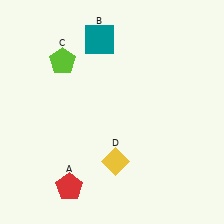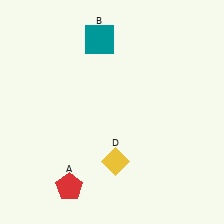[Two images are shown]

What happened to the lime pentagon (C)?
The lime pentagon (C) was removed in Image 2. It was in the top-left area of Image 1.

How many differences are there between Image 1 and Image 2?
There is 1 difference between the two images.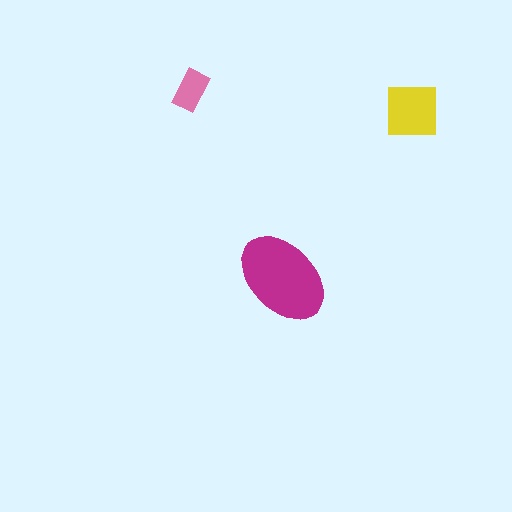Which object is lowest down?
The magenta ellipse is bottommost.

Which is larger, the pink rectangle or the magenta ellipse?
The magenta ellipse.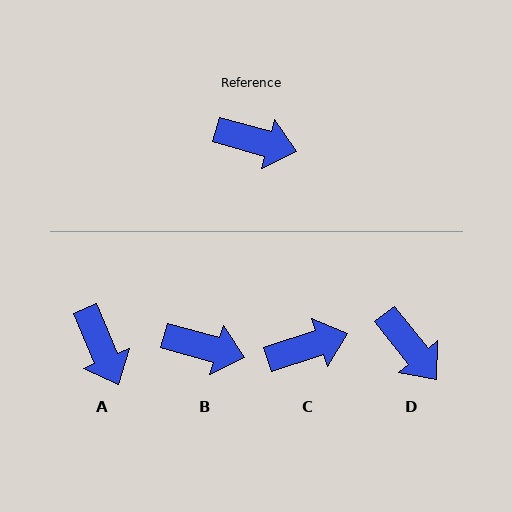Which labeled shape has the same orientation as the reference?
B.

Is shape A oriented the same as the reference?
No, it is off by about 51 degrees.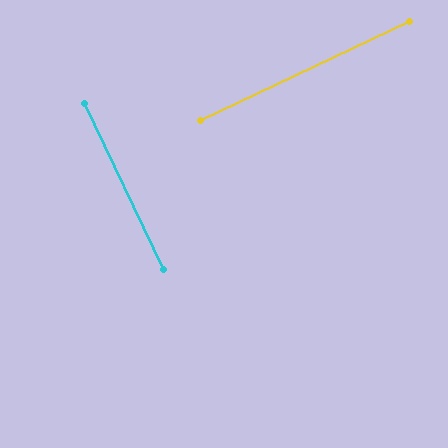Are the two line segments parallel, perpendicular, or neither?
Perpendicular — they meet at approximately 90°.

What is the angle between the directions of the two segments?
Approximately 90 degrees.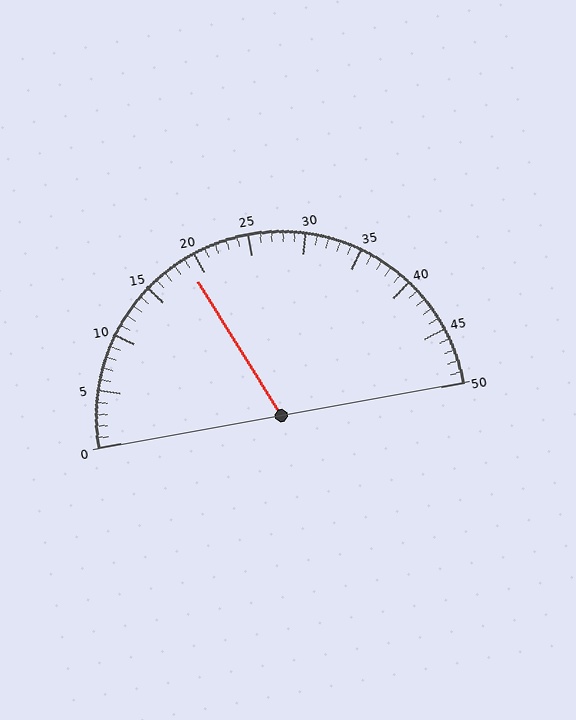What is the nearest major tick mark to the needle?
The nearest major tick mark is 20.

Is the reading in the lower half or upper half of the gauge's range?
The reading is in the lower half of the range (0 to 50).